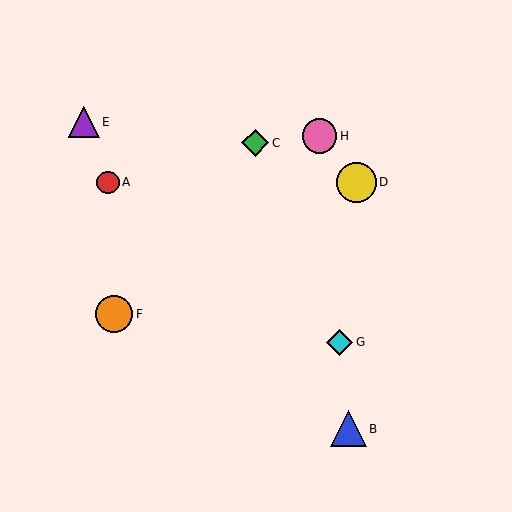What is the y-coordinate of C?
Object C is at y≈143.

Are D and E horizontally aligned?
No, D is at y≈182 and E is at y≈122.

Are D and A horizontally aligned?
Yes, both are at y≈182.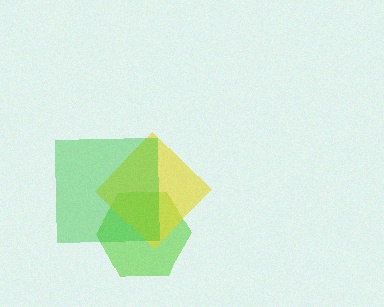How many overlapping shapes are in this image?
There are 3 overlapping shapes in the image.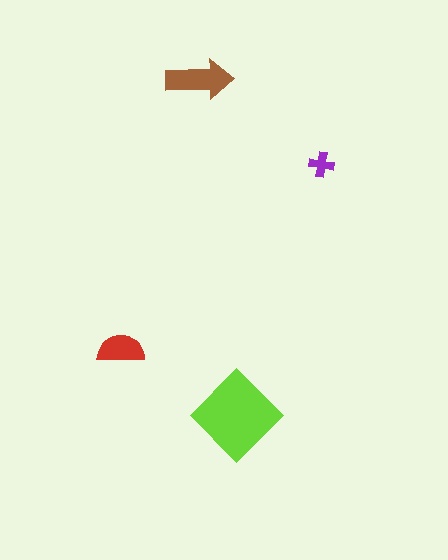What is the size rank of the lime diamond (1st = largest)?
1st.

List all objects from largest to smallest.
The lime diamond, the brown arrow, the red semicircle, the purple cross.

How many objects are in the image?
There are 4 objects in the image.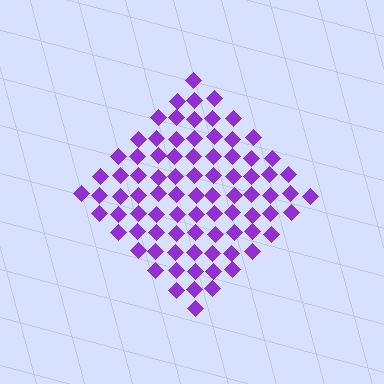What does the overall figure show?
The overall figure shows a diamond.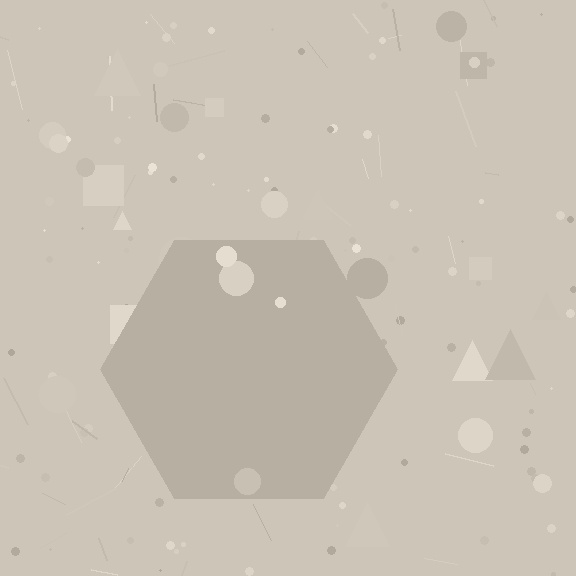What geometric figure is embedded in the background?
A hexagon is embedded in the background.